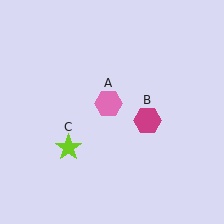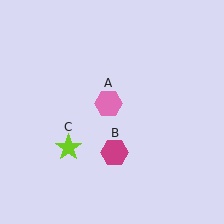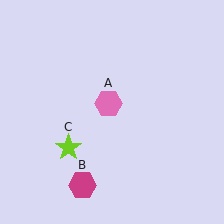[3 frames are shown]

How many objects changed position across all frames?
1 object changed position: magenta hexagon (object B).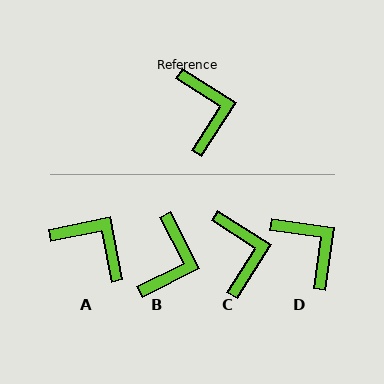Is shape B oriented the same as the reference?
No, it is off by about 31 degrees.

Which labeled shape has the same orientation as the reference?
C.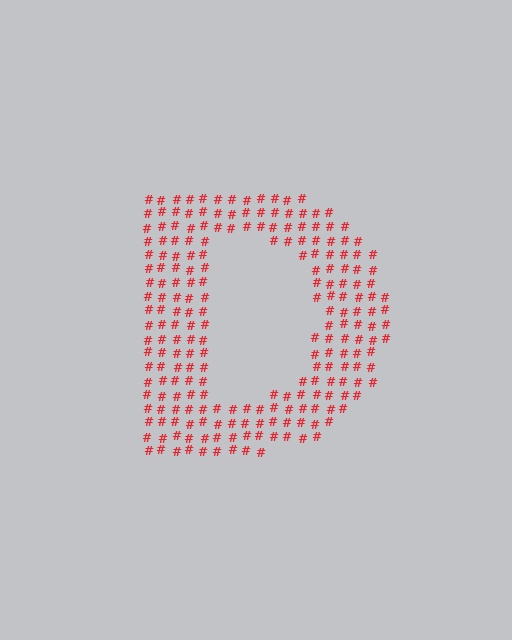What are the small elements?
The small elements are hash symbols.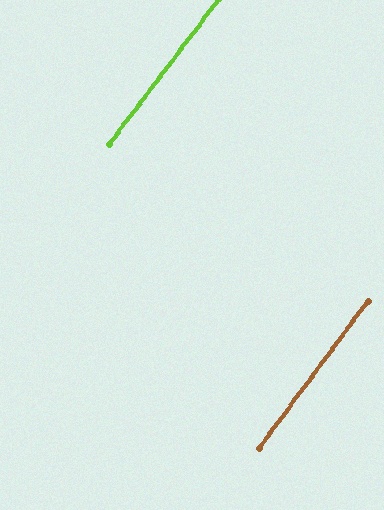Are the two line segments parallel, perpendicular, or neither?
Parallel — their directions differ by only 0.7°.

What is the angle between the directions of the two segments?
Approximately 1 degree.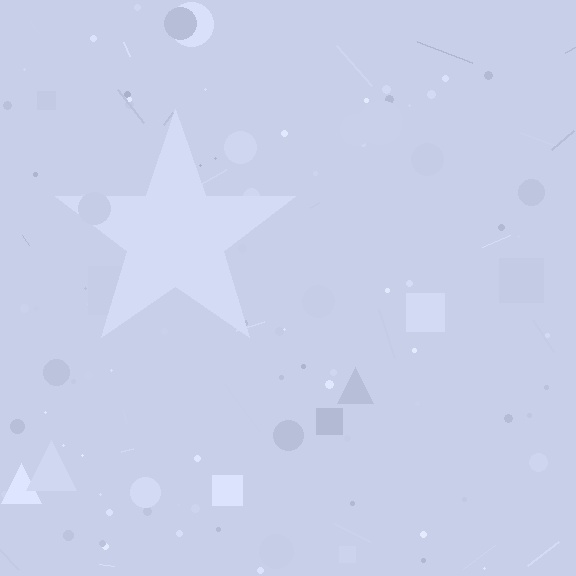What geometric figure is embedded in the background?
A star is embedded in the background.